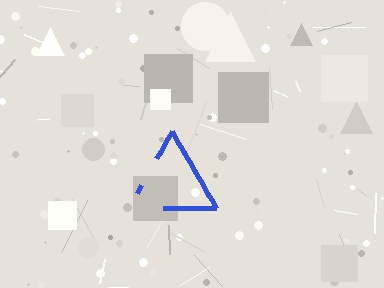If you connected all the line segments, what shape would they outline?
They would outline a triangle.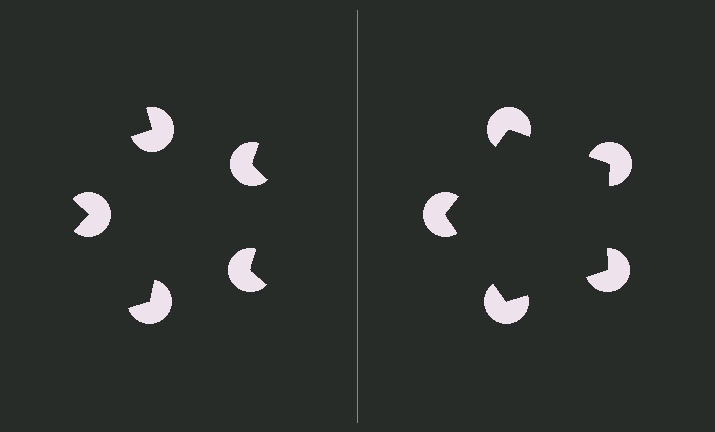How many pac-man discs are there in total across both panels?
10 — 5 on each side.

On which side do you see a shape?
An illusory pentagon appears on the right side. On the left side the wedge cuts are rotated, so no coherent shape forms.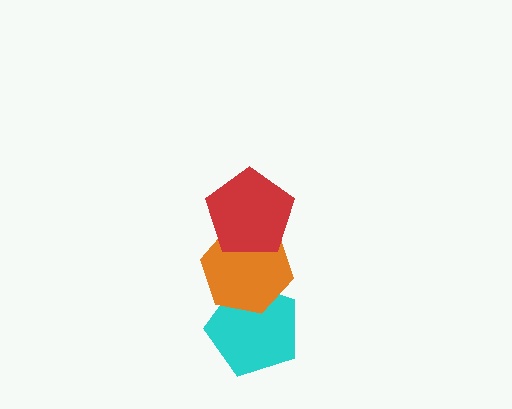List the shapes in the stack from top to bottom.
From top to bottom: the red pentagon, the orange hexagon, the cyan pentagon.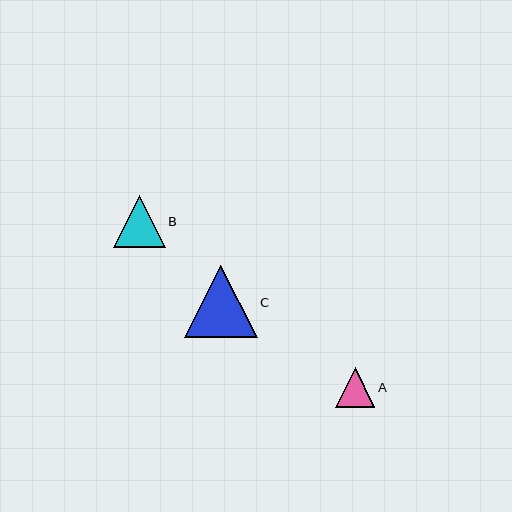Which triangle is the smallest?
Triangle A is the smallest with a size of approximately 40 pixels.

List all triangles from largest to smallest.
From largest to smallest: C, B, A.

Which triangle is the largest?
Triangle C is the largest with a size of approximately 73 pixels.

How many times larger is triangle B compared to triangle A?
Triangle B is approximately 1.3 times the size of triangle A.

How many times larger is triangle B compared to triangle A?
Triangle B is approximately 1.3 times the size of triangle A.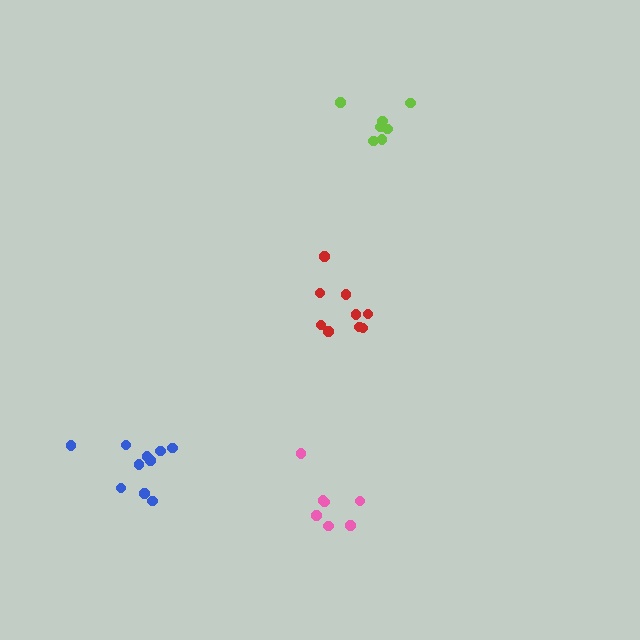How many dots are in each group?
Group 1: 10 dots, Group 2: 7 dots, Group 3: 9 dots, Group 4: 8 dots (34 total).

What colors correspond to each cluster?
The clusters are colored: blue, lime, red, pink.